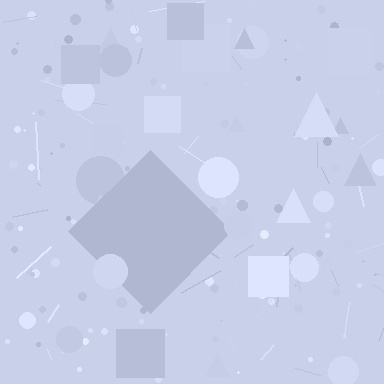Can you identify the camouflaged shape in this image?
The camouflaged shape is a diamond.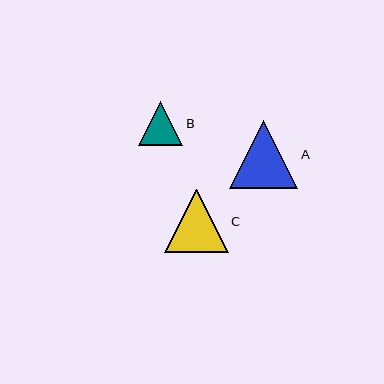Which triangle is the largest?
Triangle A is the largest with a size of approximately 69 pixels.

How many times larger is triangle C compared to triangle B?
Triangle C is approximately 1.4 times the size of triangle B.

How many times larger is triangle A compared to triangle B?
Triangle A is approximately 1.6 times the size of triangle B.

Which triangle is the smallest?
Triangle B is the smallest with a size of approximately 44 pixels.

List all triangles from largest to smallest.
From largest to smallest: A, C, B.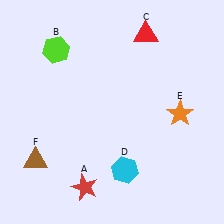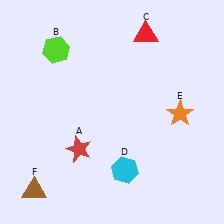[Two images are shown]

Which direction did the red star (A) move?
The red star (A) moved up.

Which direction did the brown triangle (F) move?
The brown triangle (F) moved down.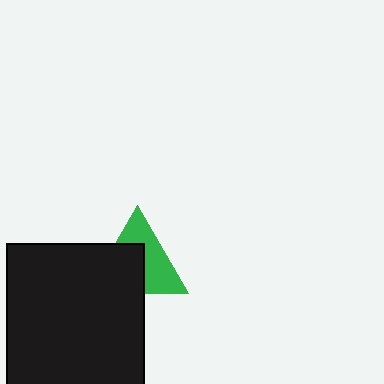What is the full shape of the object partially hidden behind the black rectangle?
The partially hidden object is a green triangle.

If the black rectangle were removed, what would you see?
You would see the complete green triangle.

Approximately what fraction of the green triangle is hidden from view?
Roughly 49% of the green triangle is hidden behind the black rectangle.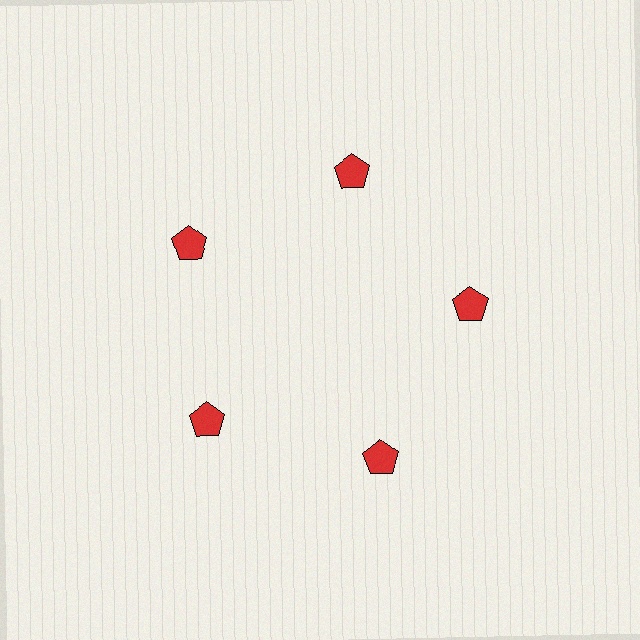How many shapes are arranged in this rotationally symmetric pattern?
There are 5 shapes, arranged in 5 groups of 1.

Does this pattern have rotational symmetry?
Yes, this pattern has 5-fold rotational symmetry. It looks the same after rotating 72 degrees around the center.